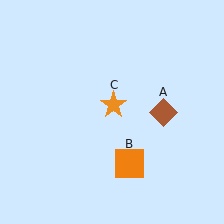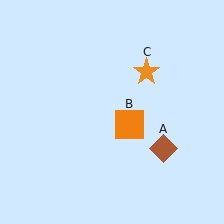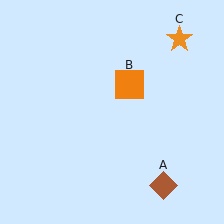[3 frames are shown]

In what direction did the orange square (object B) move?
The orange square (object B) moved up.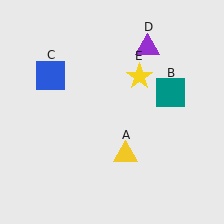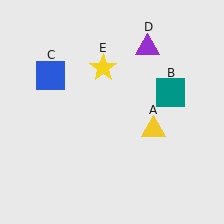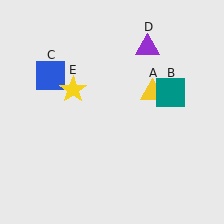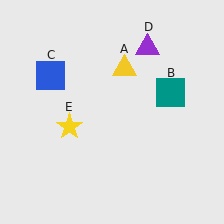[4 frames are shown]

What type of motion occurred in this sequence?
The yellow triangle (object A), yellow star (object E) rotated counterclockwise around the center of the scene.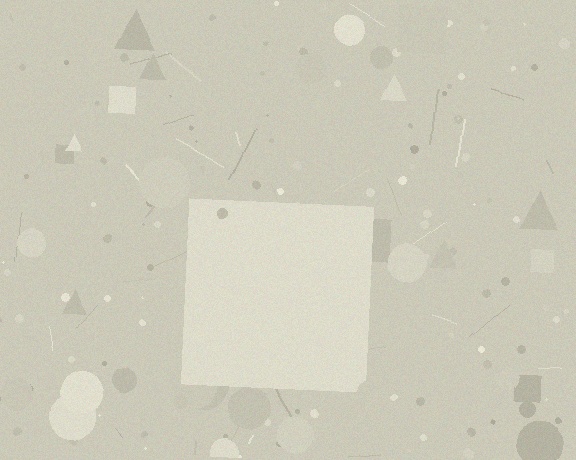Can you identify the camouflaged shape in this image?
The camouflaged shape is a square.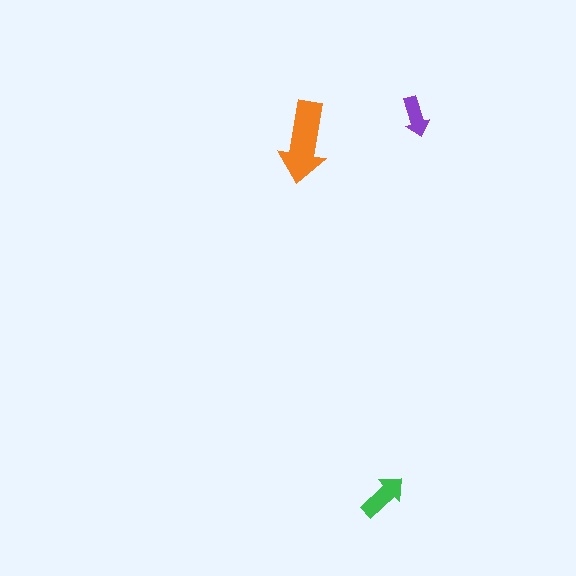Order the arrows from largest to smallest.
the orange one, the green one, the purple one.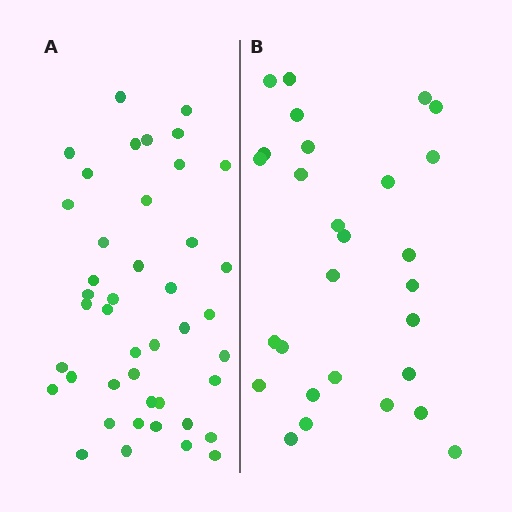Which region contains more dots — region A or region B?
Region A (the left region) has more dots.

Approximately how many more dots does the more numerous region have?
Region A has approximately 15 more dots than region B.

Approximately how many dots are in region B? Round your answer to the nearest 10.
About 30 dots. (The exact count is 28, which rounds to 30.)